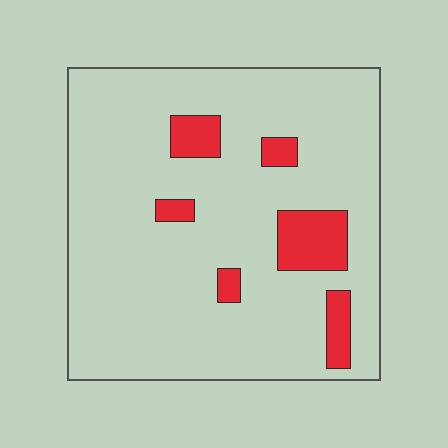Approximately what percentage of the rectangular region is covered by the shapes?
Approximately 10%.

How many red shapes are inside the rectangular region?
6.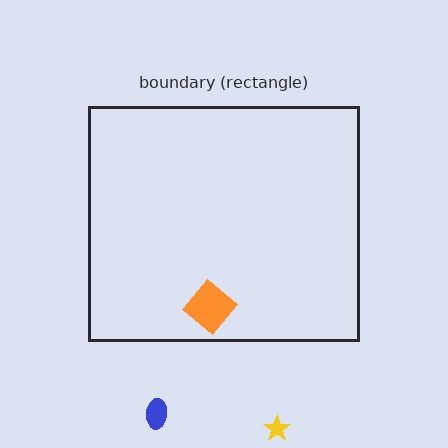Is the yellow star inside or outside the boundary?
Outside.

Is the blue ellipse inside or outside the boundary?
Outside.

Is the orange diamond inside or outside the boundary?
Inside.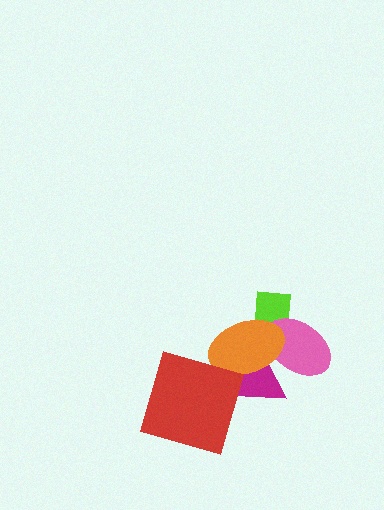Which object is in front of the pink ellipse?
The orange ellipse is in front of the pink ellipse.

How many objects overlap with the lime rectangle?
2 objects overlap with the lime rectangle.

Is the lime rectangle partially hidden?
Yes, it is partially covered by another shape.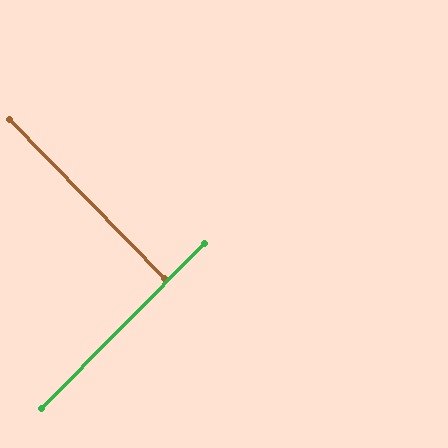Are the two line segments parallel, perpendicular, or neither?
Perpendicular — they meet at approximately 89°.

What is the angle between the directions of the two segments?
Approximately 89 degrees.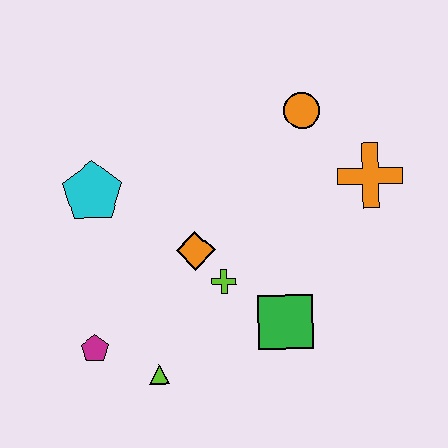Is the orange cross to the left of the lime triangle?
No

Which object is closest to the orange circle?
The orange cross is closest to the orange circle.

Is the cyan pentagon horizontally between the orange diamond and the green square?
No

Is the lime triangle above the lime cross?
No